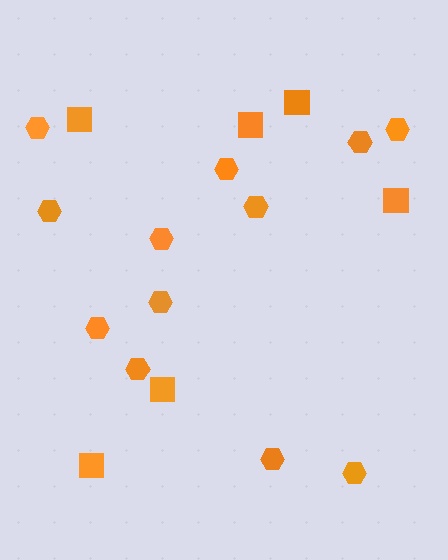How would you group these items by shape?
There are 2 groups: one group of hexagons (12) and one group of squares (6).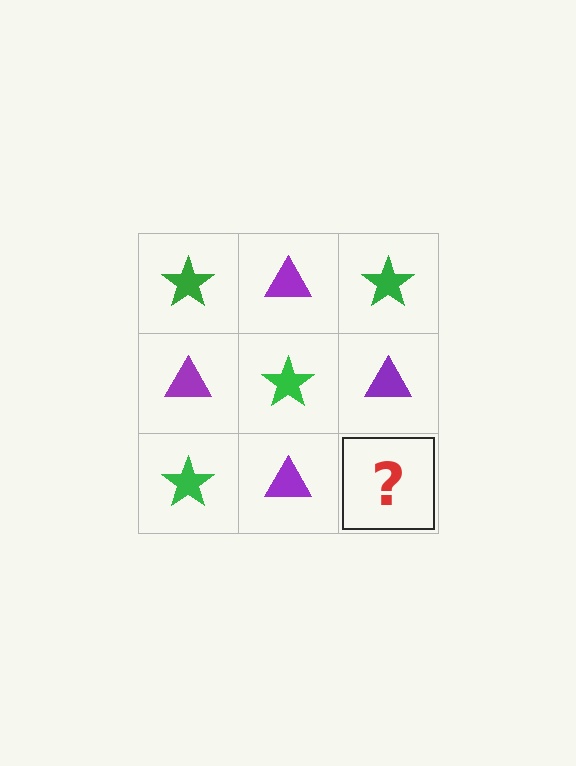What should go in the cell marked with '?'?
The missing cell should contain a green star.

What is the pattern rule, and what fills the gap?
The rule is that it alternates green star and purple triangle in a checkerboard pattern. The gap should be filled with a green star.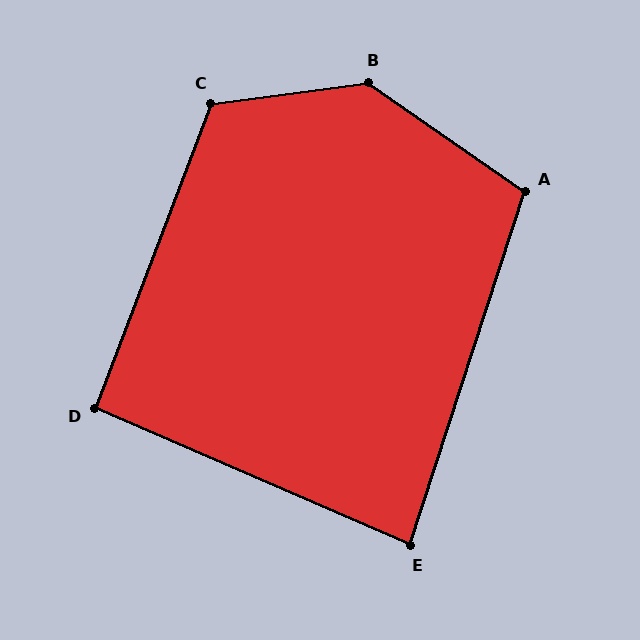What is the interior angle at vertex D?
Approximately 92 degrees (approximately right).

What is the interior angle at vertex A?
Approximately 107 degrees (obtuse).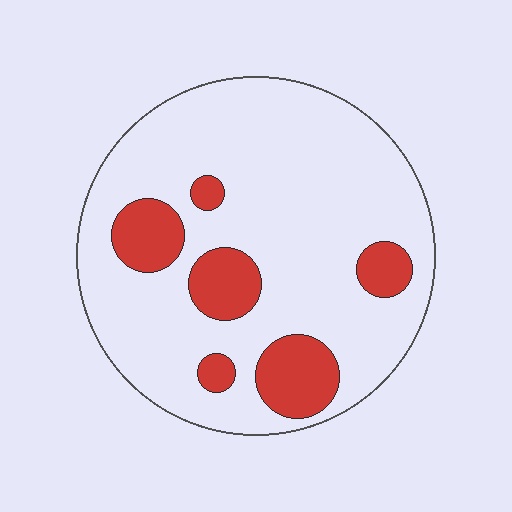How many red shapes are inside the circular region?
6.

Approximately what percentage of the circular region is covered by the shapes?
Approximately 20%.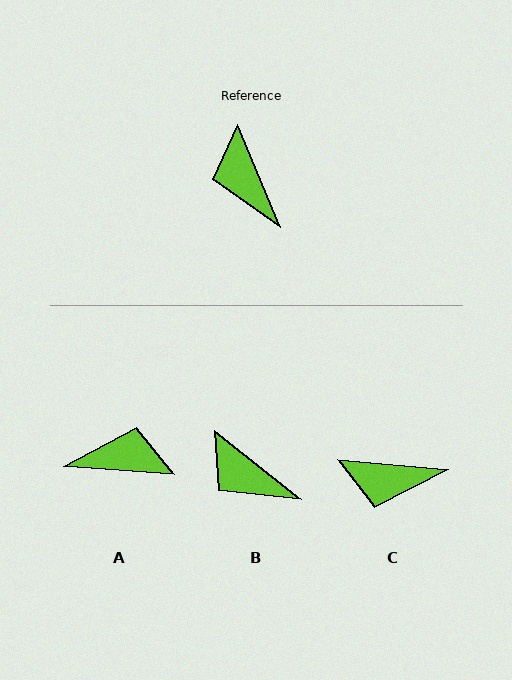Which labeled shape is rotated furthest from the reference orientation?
A, about 117 degrees away.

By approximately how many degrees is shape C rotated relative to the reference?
Approximately 62 degrees counter-clockwise.